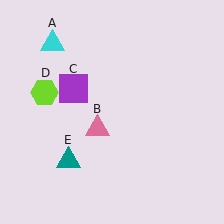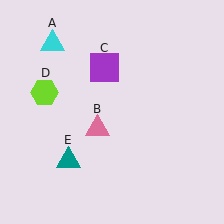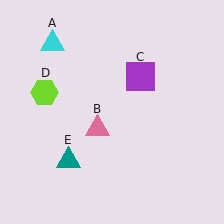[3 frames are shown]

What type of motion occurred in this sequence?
The purple square (object C) rotated clockwise around the center of the scene.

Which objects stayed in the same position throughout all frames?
Cyan triangle (object A) and pink triangle (object B) and lime hexagon (object D) and teal triangle (object E) remained stationary.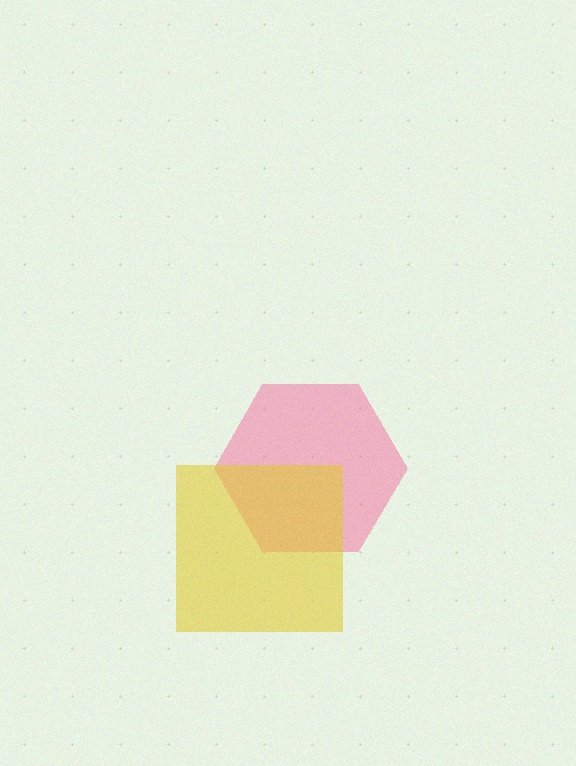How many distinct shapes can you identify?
There are 2 distinct shapes: a pink hexagon, a yellow square.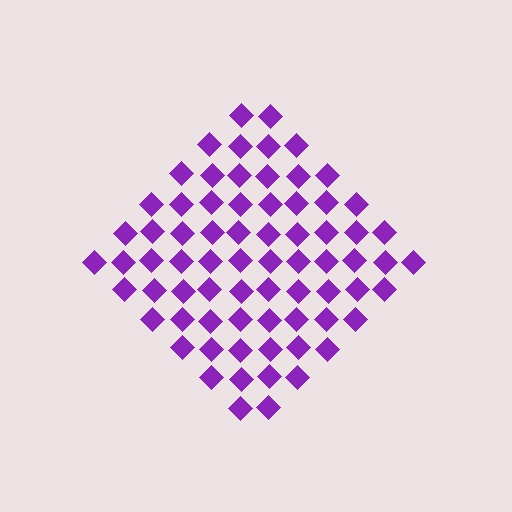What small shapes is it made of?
It is made of small diamonds.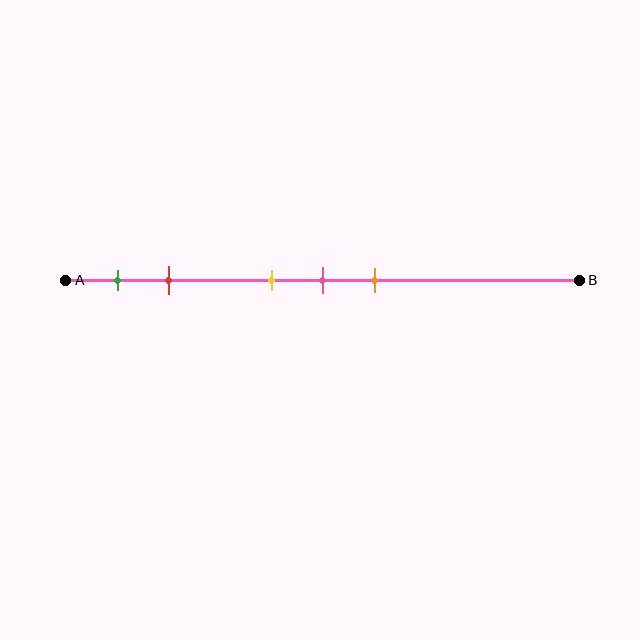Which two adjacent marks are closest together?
The yellow and pink marks are the closest adjacent pair.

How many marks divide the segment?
There are 5 marks dividing the segment.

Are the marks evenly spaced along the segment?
No, the marks are not evenly spaced.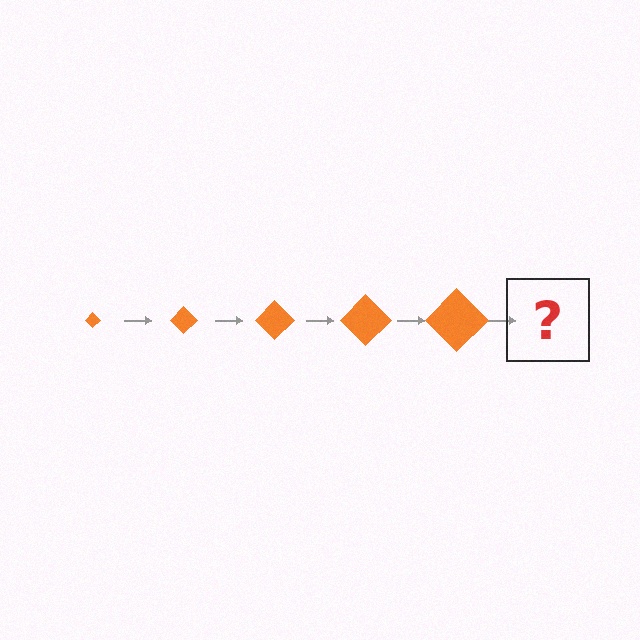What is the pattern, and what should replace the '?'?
The pattern is that the diamond gets progressively larger each step. The '?' should be an orange diamond, larger than the previous one.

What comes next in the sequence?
The next element should be an orange diamond, larger than the previous one.